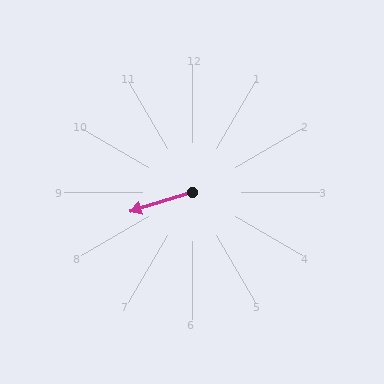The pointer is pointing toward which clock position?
Roughly 8 o'clock.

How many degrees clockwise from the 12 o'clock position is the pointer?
Approximately 253 degrees.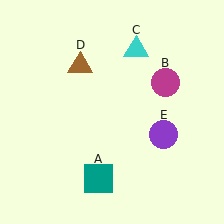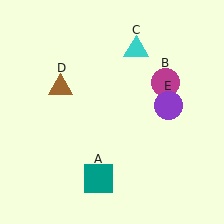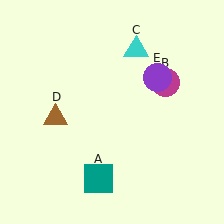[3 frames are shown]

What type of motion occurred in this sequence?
The brown triangle (object D), purple circle (object E) rotated counterclockwise around the center of the scene.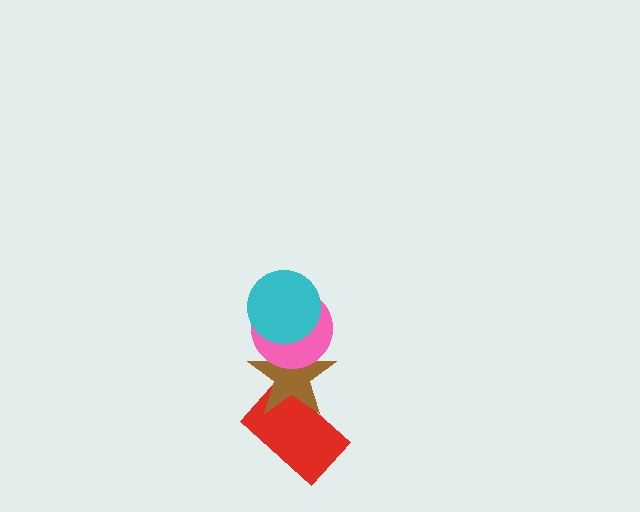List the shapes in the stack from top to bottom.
From top to bottom: the cyan circle, the pink circle, the brown star, the red rectangle.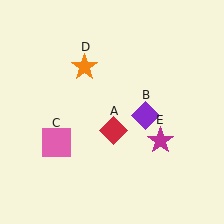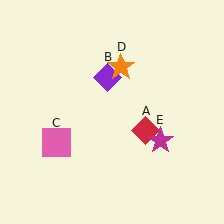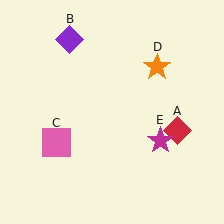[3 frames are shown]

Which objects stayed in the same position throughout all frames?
Pink square (object C) and magenta star (object E) remained stationary.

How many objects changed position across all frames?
3 objects changed position: red diamond (object A), purple diamond (object B), orange star (object D).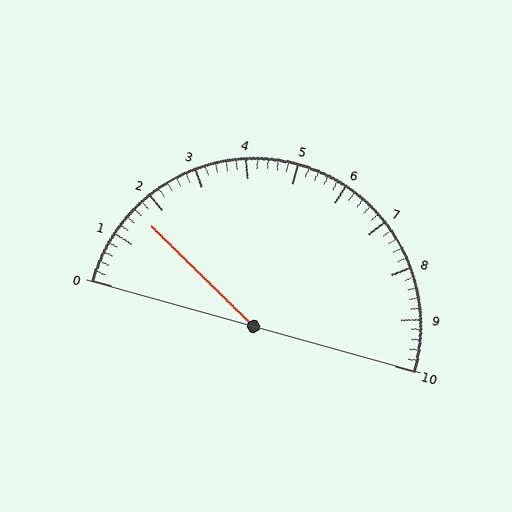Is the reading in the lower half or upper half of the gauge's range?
The reading is in the lower half of the range (0 to 10).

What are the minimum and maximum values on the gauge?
The gauge ranges from 0 to 10.